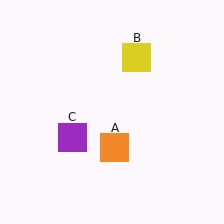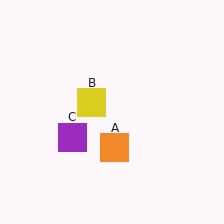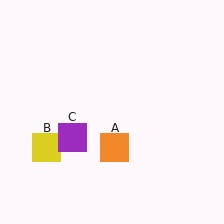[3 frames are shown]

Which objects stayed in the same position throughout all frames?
Orange square (object A) and purple square (object C) remained stationary.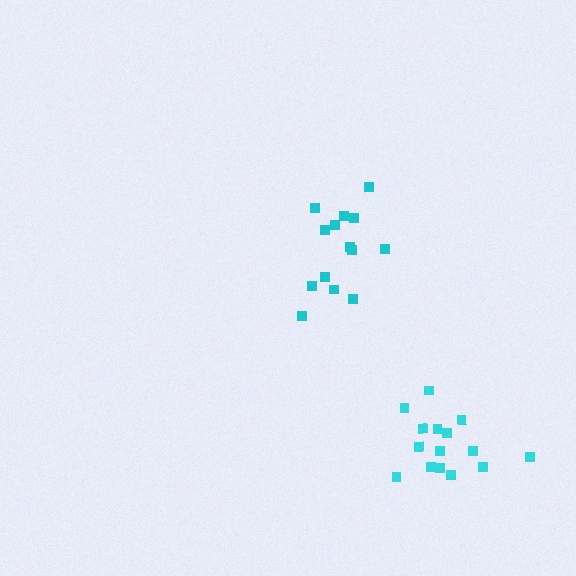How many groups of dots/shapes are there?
There are 2 groups.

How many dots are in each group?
Group 1: 14 dots, Group 2: 15 dots (29 total).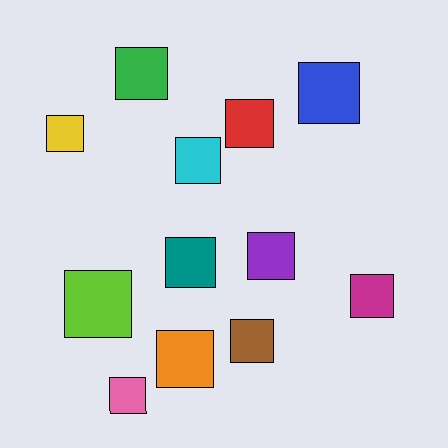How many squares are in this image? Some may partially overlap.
There are 12 squares.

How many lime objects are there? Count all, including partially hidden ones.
There is 1 lime object.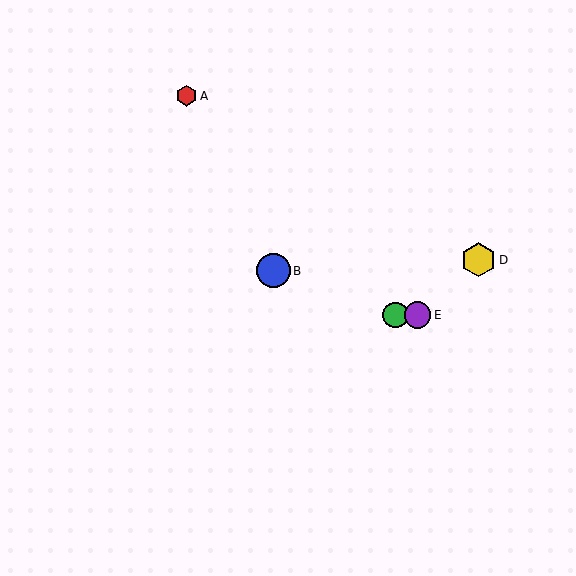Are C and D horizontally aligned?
No, C is at y≈315 and D is at y≈260.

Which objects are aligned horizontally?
Objects C, E are aligned horizontally.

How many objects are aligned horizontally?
2 objects (C, E) are aligned horizontally.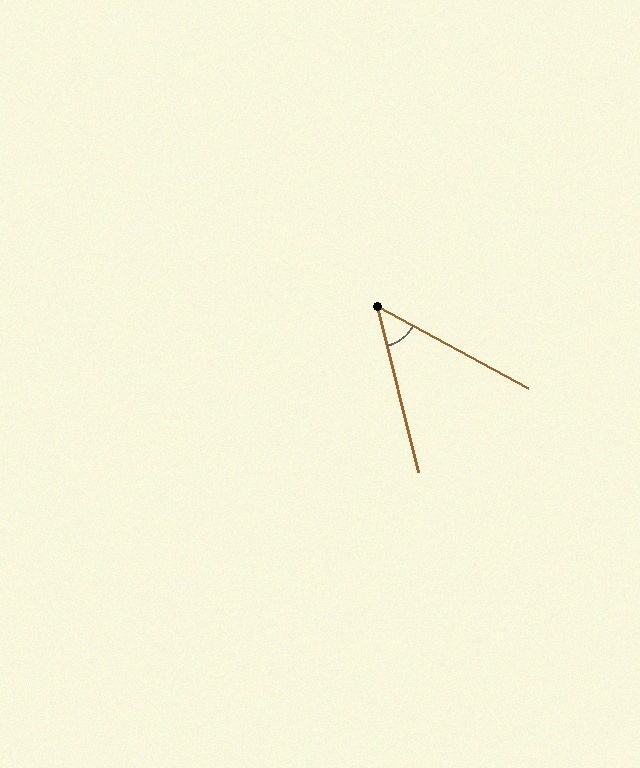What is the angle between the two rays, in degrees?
Approximately 47 degrees.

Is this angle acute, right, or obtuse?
It is acute.